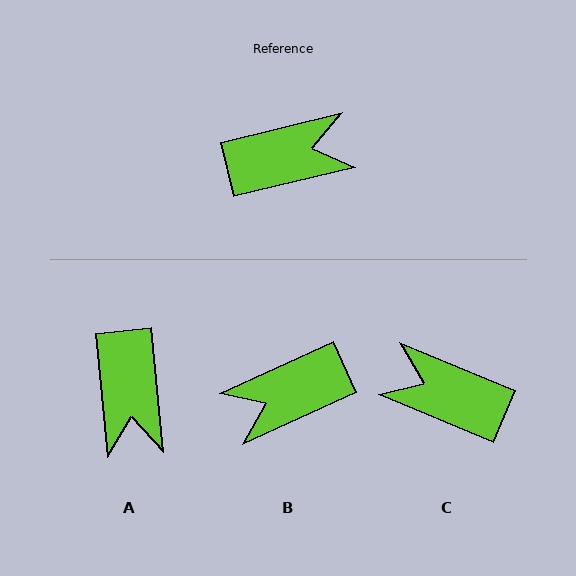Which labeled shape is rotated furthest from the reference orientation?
B, about 169 degrees away.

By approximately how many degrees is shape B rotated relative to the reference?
Approximately 169 degrees clockwise.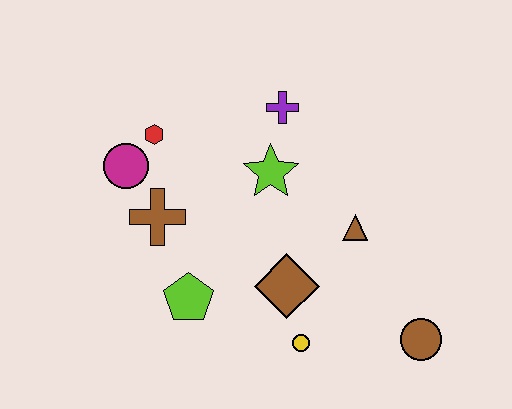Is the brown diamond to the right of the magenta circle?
Yes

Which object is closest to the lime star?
The purple cross is closest to the lime star.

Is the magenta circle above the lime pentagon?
Yes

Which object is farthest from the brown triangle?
The magenta circle is farthest from the brown triangle.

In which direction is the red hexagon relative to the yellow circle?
The red hexagon is above the yellow circle.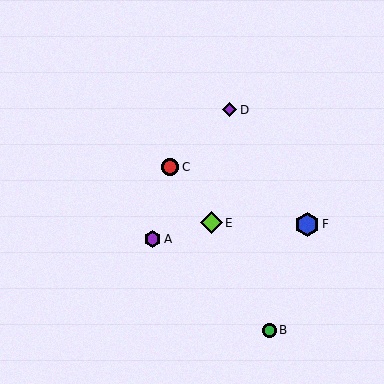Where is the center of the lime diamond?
The center of the lime diamond is at (211, 223).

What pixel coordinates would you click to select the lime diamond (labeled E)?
Click at (211, 223) to select the lime diamond E.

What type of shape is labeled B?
Shape B is a green circle.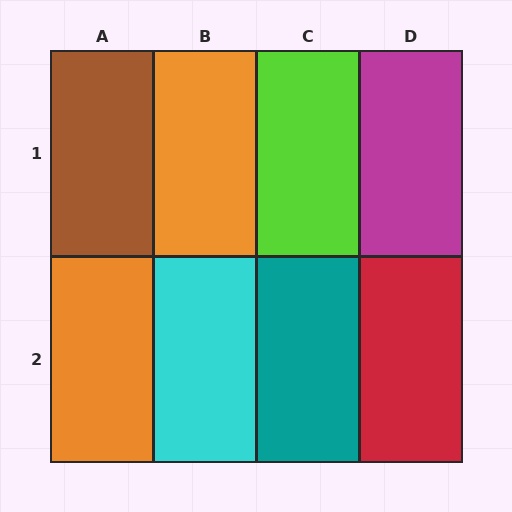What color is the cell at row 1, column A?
Brown.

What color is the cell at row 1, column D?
Magenta.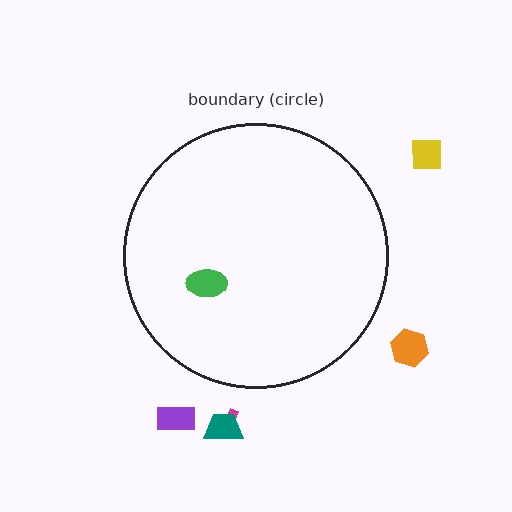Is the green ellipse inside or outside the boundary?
Inside.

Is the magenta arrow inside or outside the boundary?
Outside.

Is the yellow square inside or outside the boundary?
Outside.